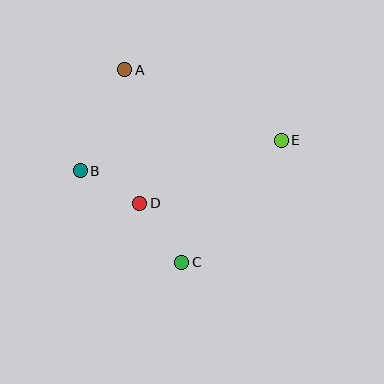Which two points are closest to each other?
Points B and D are closest to each other.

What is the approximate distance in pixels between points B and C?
The distance between B and C is approximately 137 pixels.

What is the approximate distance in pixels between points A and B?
The distance between A and B is approximately 110 pixels.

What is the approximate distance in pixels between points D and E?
The distance between D and E is approximately 155 pixels.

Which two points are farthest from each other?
Points B and E are farthest from each other.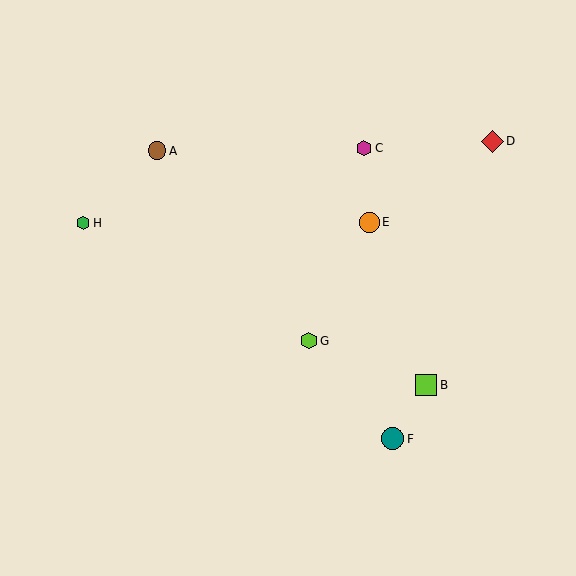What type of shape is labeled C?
Shape C is a magenta hexagon.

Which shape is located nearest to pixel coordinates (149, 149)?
The brown circle (labeled A) at (157, 151) is nearest to that location.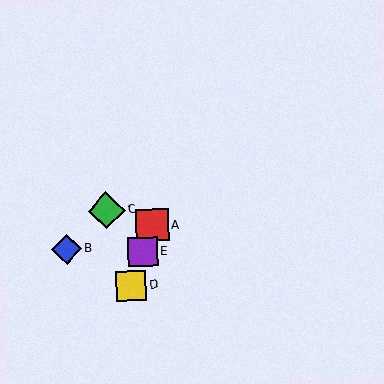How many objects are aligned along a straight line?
3 objects (A, D, E) are aligned along a straight line.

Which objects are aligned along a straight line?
Objects A, D, E are aligned along a straight line.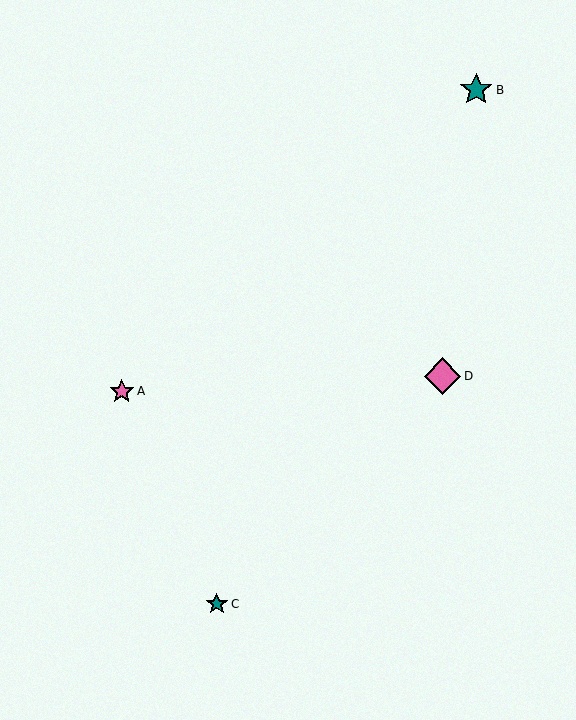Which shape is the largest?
The pink diamond (labeled D) is the largest.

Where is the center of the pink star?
The center of the pink star is at (122, 391).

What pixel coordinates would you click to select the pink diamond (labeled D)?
Click at (443, 376) to select the pink diamond D.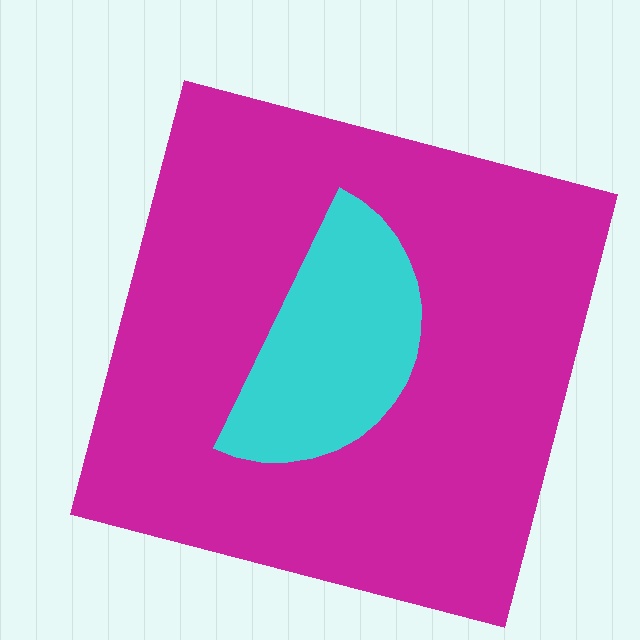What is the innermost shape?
The cyan semicircle.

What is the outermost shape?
The magenta square.